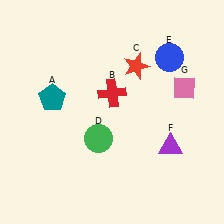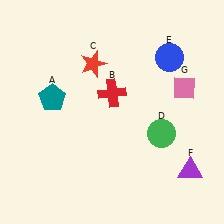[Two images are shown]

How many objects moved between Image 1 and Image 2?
3 objects moved between the two images.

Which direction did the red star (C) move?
The red star (C) moved left.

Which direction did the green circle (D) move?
The green circle (D) moved right.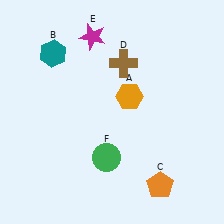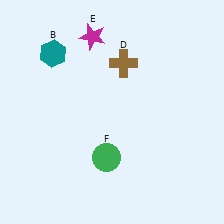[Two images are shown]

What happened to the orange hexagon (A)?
The orange hexagon (A) was removed in Image 2. It was in the top-right area of Image 1.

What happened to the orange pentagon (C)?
The orange pentagon (C) was removed in Image 2. It was in the bottom-right area of Image 1.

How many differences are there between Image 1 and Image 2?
There are 2 differences between the two images.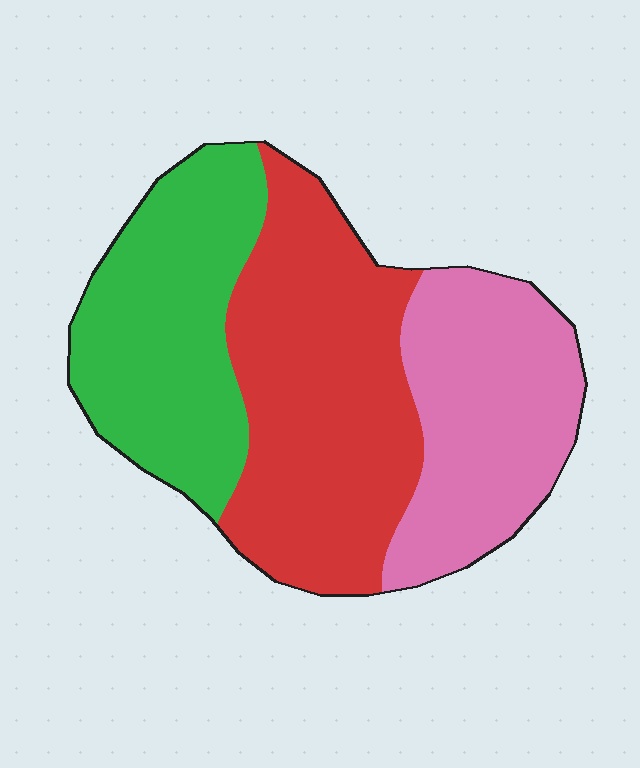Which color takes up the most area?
Red, at roughly 40%.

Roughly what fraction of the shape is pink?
Pink takes up between a sixth and a third of the shape.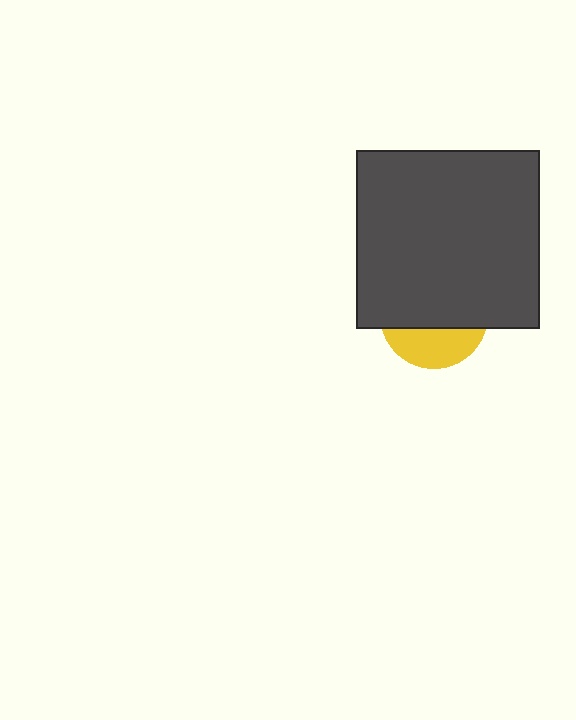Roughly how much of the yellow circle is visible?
A small part of it is visible (roughly 33%).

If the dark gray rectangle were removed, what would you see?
You would see the complete yellow circle.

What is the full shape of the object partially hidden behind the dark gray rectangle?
The partially hidden object is a yellow circle.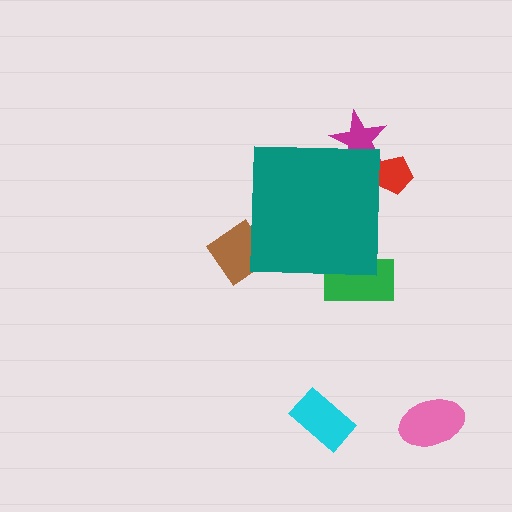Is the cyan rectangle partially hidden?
No, the cyan rectangle is fully visible.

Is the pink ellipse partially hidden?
No, the pink ellipse is fully visible.